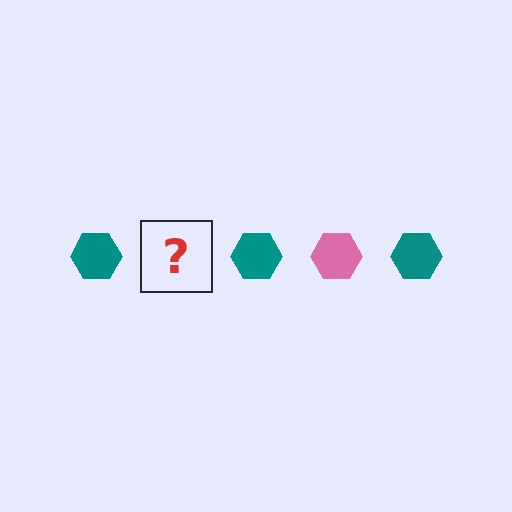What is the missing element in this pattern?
The missing element is a pink hexagon.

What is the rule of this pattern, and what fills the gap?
The rule is that the pattern cycles through teal, pink hexagons. The gap should be filled with a pink hexagon.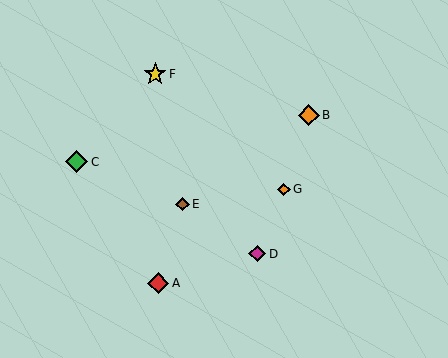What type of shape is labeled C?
Shape C is a green diamond.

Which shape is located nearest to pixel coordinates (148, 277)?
The red diamond (labeled A) at (158, 283) is nearest to that location.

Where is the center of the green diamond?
The center of the green diamond is at (77, 162).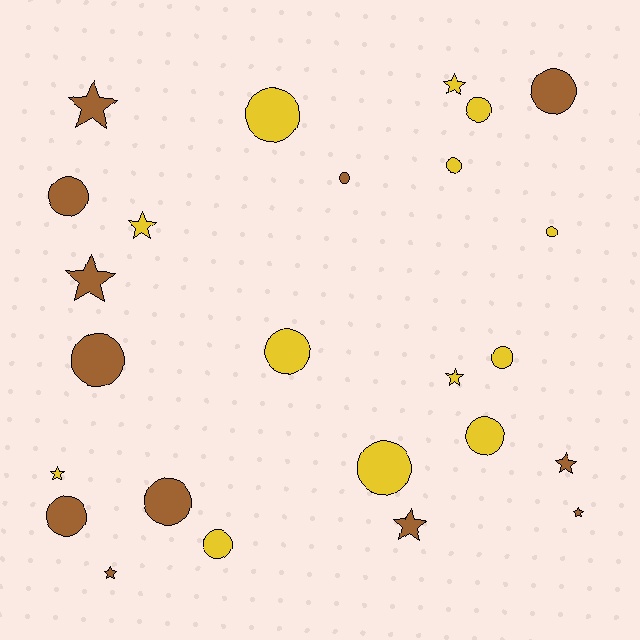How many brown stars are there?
There are 6 brown stars.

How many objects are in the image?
There are 25 objects.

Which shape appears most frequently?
Circle, with 15 objects.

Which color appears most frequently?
Yellow, with 13 objects.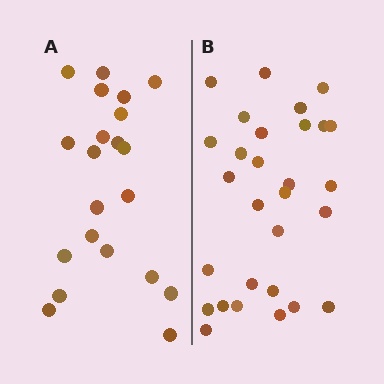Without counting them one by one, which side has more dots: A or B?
Region B (the right region) has more dots.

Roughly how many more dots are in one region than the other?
Region B has roughly 8 or so more dots than region A.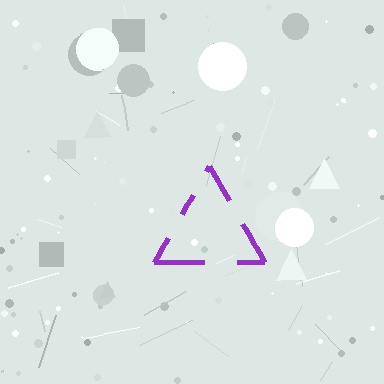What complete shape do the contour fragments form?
The contour fragments form a triangle.